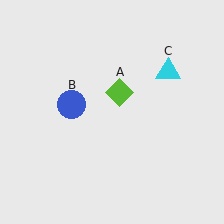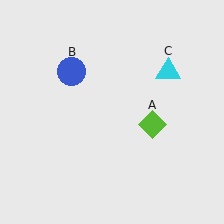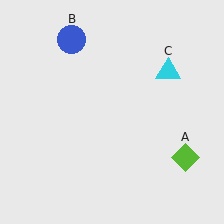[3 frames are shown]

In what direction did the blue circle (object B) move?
The blue circle (object B) moved up.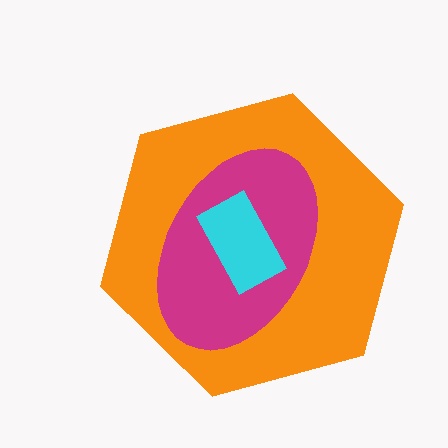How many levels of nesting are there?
3.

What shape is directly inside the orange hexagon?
The magenta ellipse.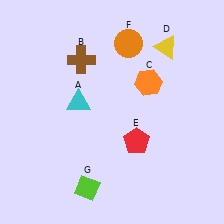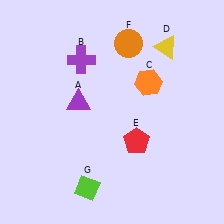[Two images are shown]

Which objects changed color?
A changed from cyan to purple. B changed from brown to purple.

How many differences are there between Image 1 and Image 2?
There are 2 differences between the two images.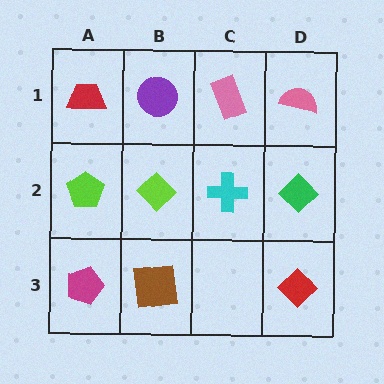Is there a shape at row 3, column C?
No, that cell is empty.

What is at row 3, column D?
A red diamond.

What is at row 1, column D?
A pink semicircle.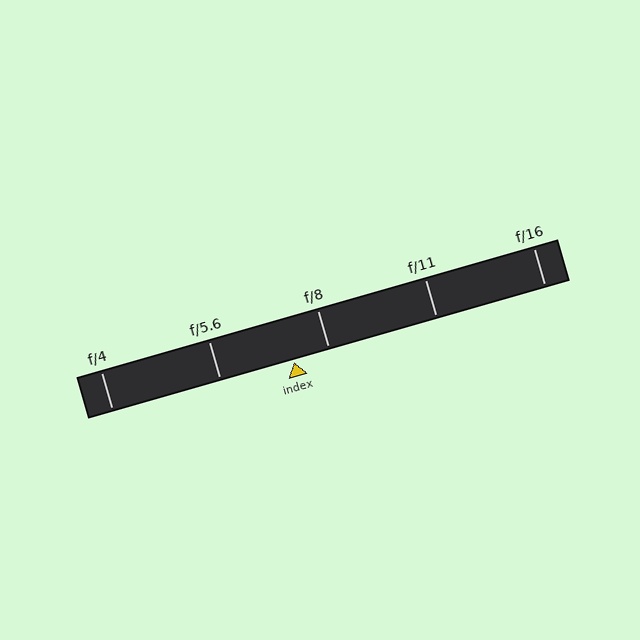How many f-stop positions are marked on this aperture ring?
There are 5 f-stop positions marked.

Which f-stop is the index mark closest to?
The index mark is closest to f/8.